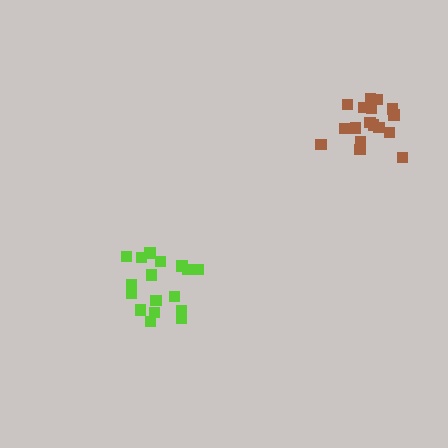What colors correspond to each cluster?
The clusters are colored: lime, brown.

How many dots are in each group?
Group 1: 17 dots, Group 2: 17 dots (34 total).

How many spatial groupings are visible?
There are 2 spatial groupings.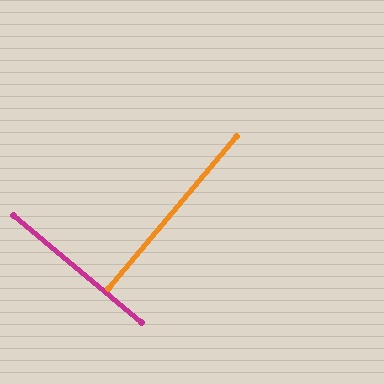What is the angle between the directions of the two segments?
Approximately 90 degrees.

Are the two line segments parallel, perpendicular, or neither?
Perpendicular — they meet at approximately 90°.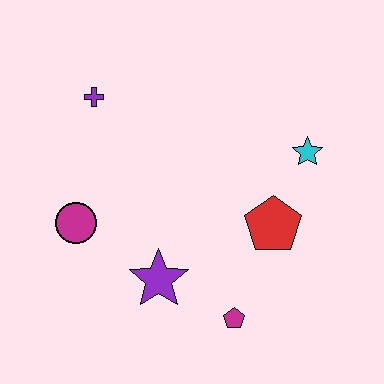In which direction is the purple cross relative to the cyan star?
The purple cross is to the left of the cyan star.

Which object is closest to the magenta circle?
The purple star is closest to the magenta circle.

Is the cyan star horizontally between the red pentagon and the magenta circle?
No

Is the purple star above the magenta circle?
No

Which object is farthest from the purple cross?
The magenta pentagon is farthest from the purple cross.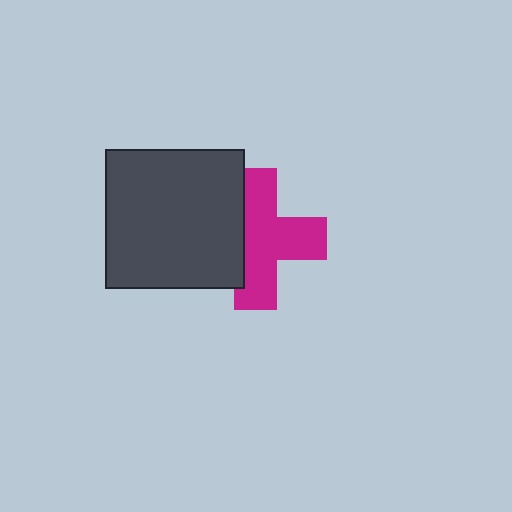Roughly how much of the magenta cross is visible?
Most of it is visible (roughly 66%).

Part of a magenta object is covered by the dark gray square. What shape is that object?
It is a cross.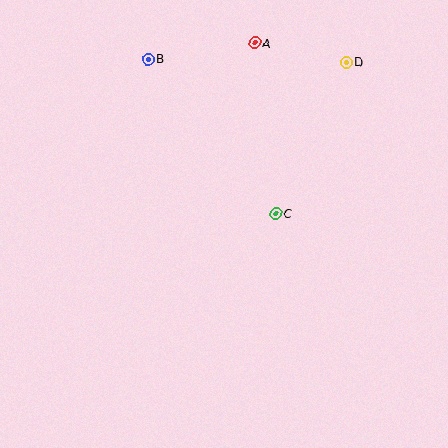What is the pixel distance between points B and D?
The distance between B and D is 198 pixels.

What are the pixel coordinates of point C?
Point C is at (276, 213).